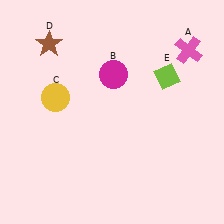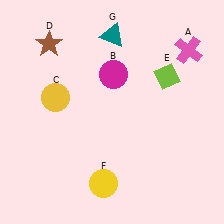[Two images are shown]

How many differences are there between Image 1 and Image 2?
There are 2 differences between the two images.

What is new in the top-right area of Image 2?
A teal triangle (G) was added in the top-right area of Image 2.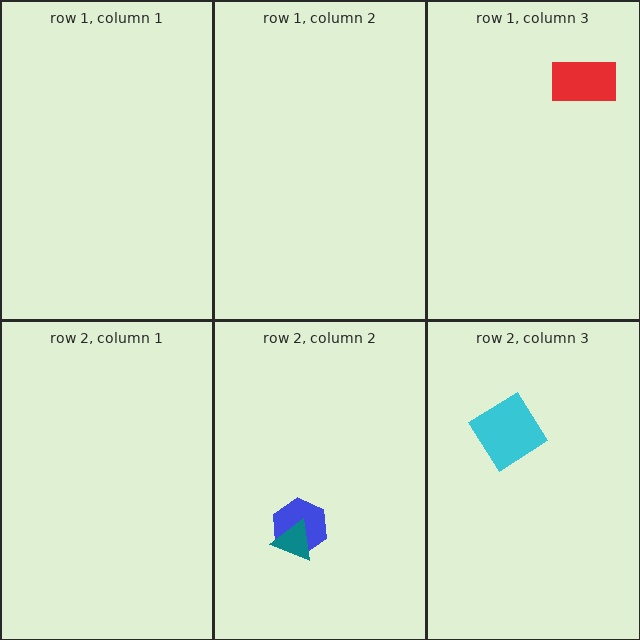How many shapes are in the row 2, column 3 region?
1.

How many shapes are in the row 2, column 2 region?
2.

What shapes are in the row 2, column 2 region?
The blue hexagon, the teal triangle.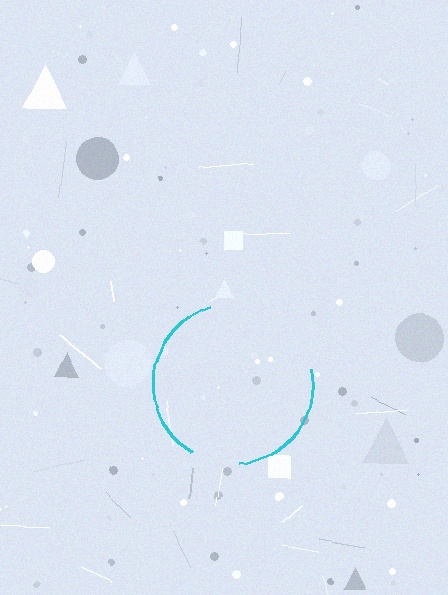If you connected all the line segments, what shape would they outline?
They would outline a circle.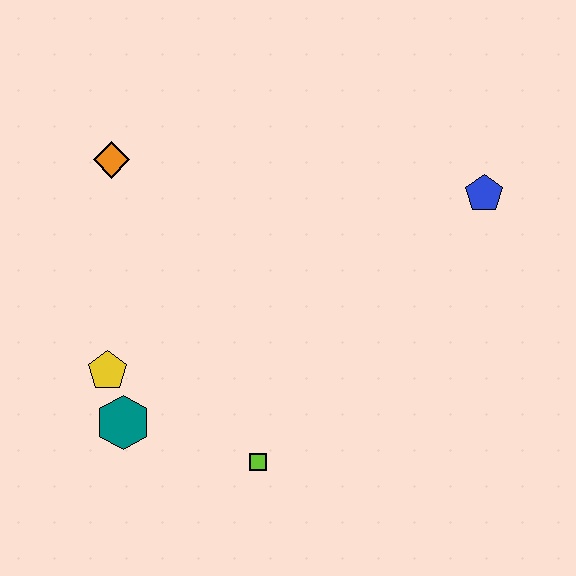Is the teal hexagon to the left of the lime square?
Yes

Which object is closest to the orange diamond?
The yellow pentagon is closest to the orange diamond.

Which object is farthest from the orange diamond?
The blue pentagon is farthest from the orange diamond.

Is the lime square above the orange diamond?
No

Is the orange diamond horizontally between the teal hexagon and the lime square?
No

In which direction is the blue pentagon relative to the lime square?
The blue pentagon is above the lime square.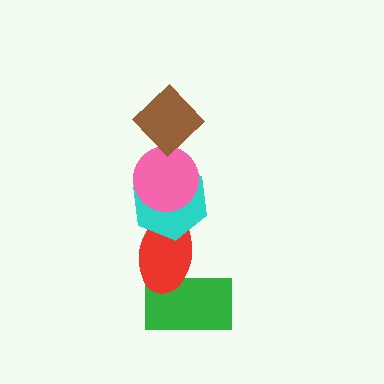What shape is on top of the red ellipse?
The cyan hexagon is on top of the red ellipse.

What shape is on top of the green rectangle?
The red ellipse is on top of the green rectangle.